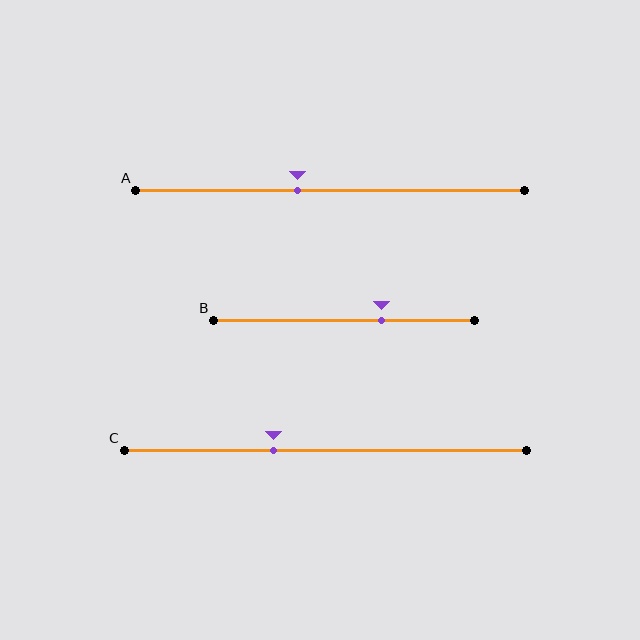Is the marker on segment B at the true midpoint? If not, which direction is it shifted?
No, the marker on segment B is shifted to the right by about 15% of the segment length.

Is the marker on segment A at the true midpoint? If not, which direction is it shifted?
No, the marker on segment A is shifted to the left by about 8% of the segment length.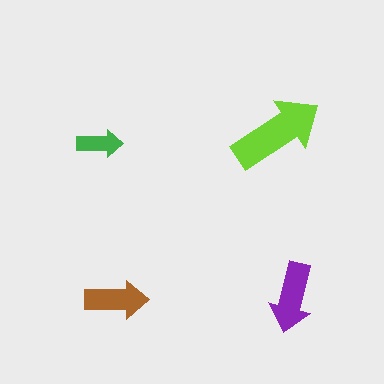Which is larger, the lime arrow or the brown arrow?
The lime one.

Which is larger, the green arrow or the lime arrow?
The lime one.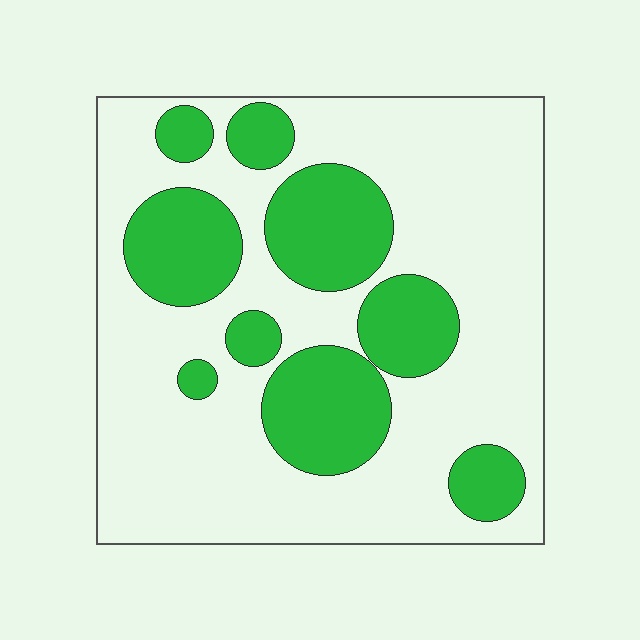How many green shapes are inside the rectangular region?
9.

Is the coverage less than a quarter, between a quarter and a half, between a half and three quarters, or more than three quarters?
Between a quarter and a half.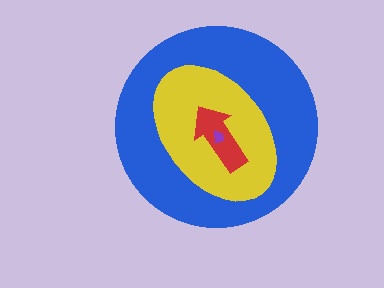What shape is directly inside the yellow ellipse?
The red arrow.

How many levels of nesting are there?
4.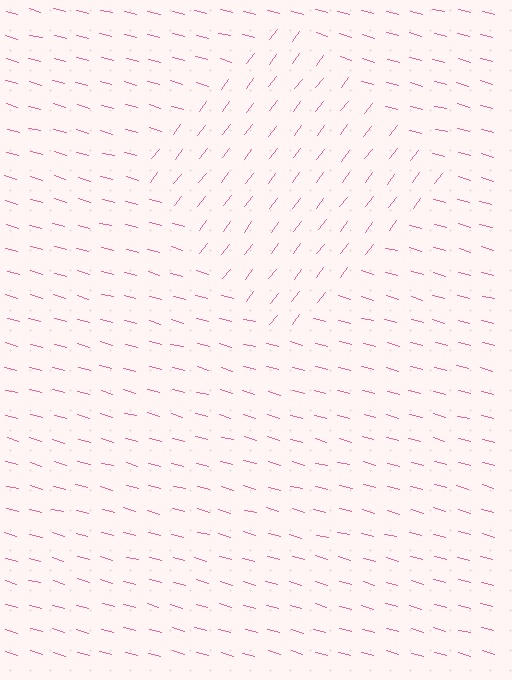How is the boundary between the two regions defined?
The boundary is defined purely by a change in line orientation (approximately 68 degrees difference). All lines are the same color and thickness.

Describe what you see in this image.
The image is filled with small pink line segments. A diamond region in the image has lines oriented differently from the surrounding lines, creating a visible texture boundary.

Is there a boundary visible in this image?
Yes, there is a texture boundary formed by a change in line orientation.